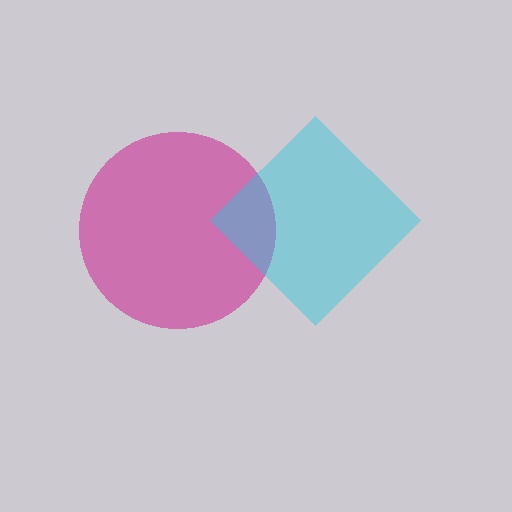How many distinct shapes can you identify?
There are 2 distinct shapes: a magenta circle, a cyan diamond.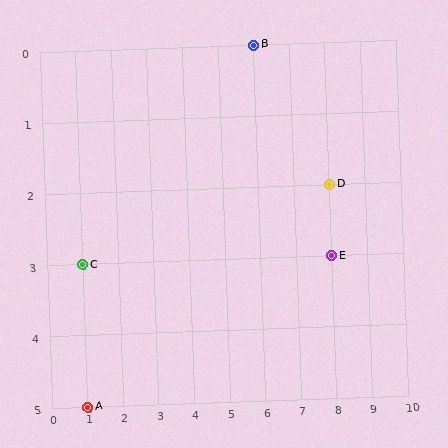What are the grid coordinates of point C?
Point C is at grid coordinates (1, 3).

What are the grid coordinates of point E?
Point E is at grid coordinates (8, 3).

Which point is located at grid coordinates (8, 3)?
Point E is at (8, 3).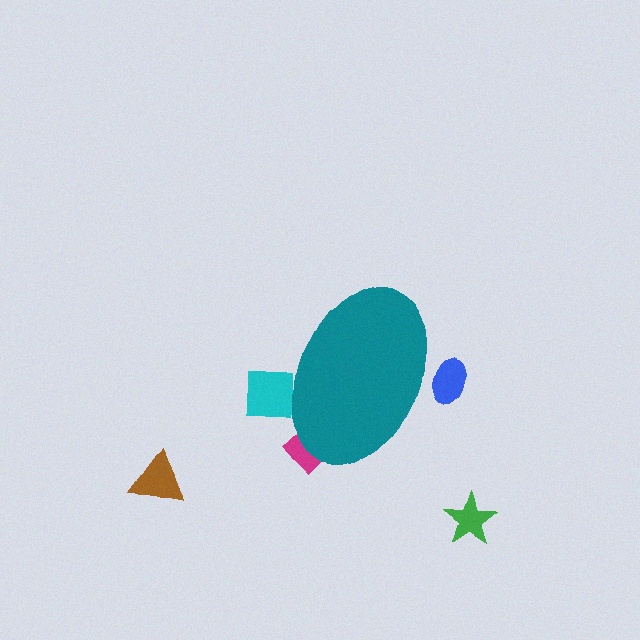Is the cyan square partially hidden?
Yes, the cyan square is partially hidden behind the teal ellipse.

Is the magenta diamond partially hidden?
Yes, the magenta diamond is partially hidden behind the teal ellipse.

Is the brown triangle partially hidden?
No, the brown triangle is fully visible.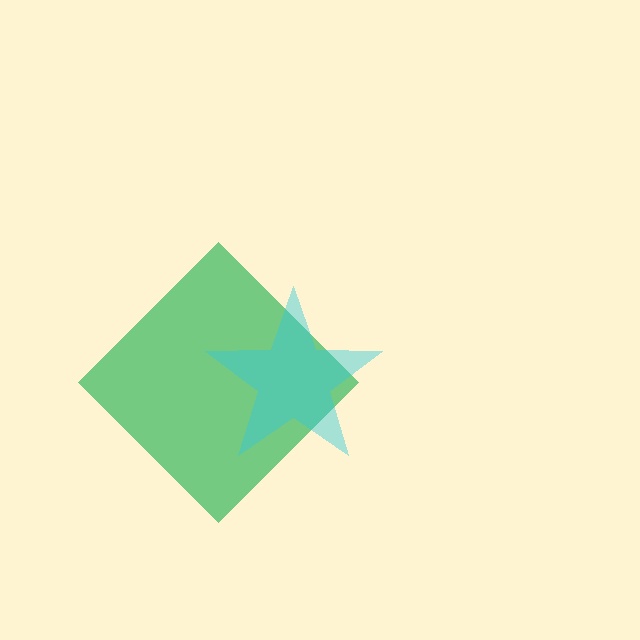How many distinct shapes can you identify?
There are 2 distinct shapes: a green diamond, a cyan star.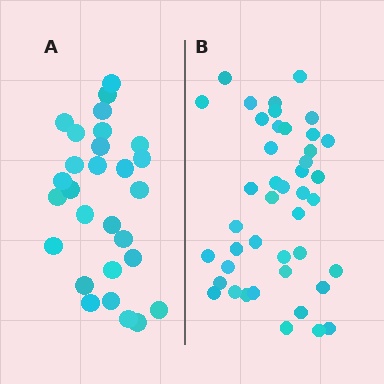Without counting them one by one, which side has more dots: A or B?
Region B (the right region) has more dots.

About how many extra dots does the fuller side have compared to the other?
Region B has approximately 15 more dots than region A.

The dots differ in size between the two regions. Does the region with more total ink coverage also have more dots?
No. Region A has more total ink coverage because its dots are larger, but region B actually contains more individual dots. Total area can be misleading — the number of items is what matters here.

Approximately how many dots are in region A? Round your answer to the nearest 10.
About 30 dots. (The exact count is 28, which rounds to 30.)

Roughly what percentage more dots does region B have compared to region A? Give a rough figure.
About 55% more.